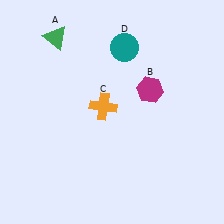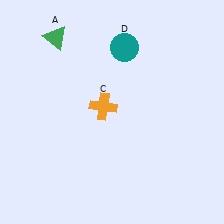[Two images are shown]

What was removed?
The magenta hexagon (B) was removed in Image 2.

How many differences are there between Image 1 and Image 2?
There is 1 difference between the two images.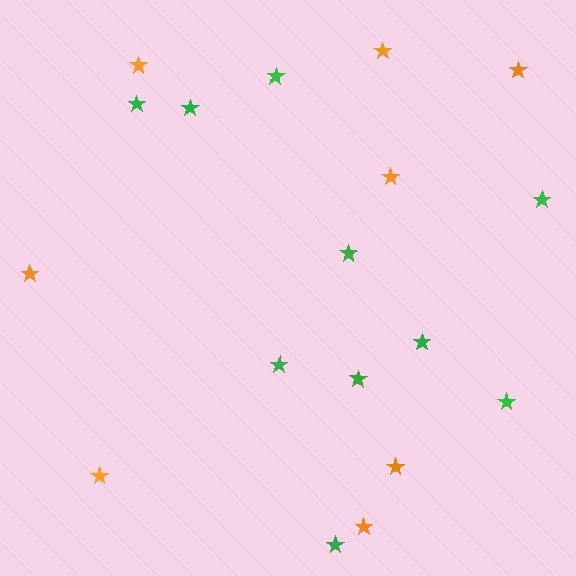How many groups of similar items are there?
There are 2 groups: one group of orange stars (8) and one group of green stars (10).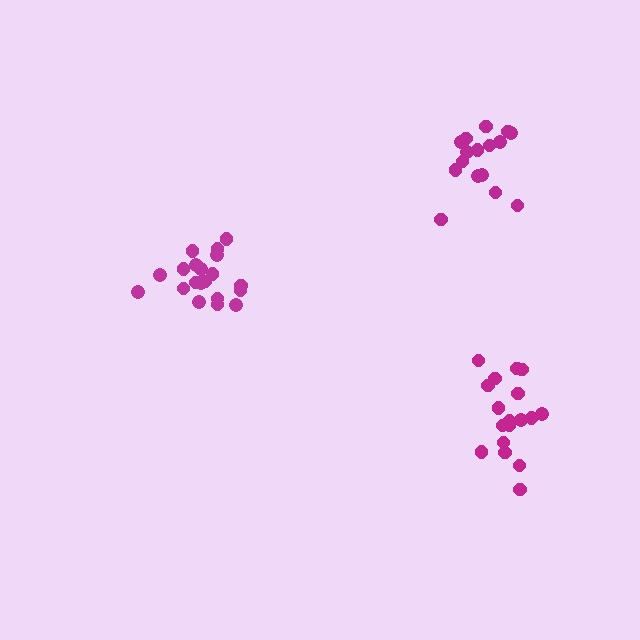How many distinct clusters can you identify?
There are 3 distinct clusters.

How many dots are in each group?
Group 1: 20 dots, Group 2: 16 dots, Group 3: 18 dots (54 total).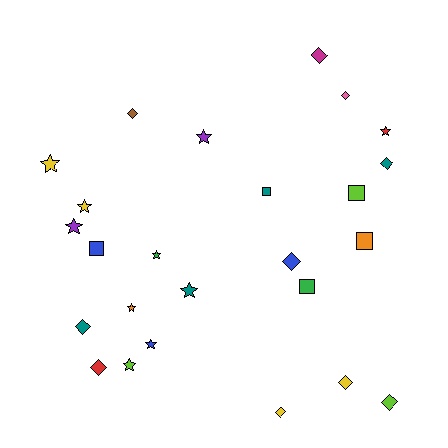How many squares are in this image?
There are 5 squares.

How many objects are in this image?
There are 25 objects.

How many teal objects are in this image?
There are 4 teal objects.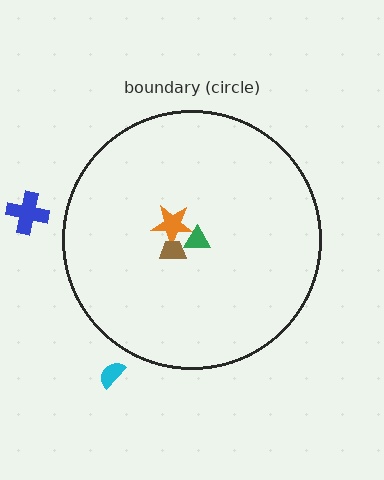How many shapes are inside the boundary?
3 inside, 2 outside.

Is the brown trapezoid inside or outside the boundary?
Inside.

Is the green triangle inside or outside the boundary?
Inside.